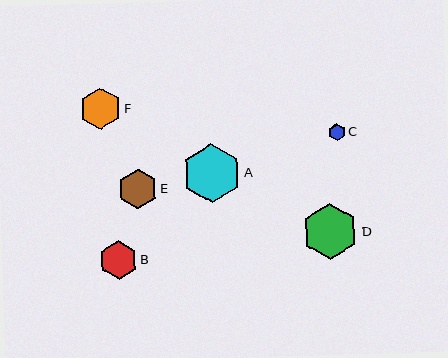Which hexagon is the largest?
Hexagon A is the largest with a size of approximately 59 pixels.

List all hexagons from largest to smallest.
From largest to smallest: A, D, F, E, B, C.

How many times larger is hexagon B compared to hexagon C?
Hexagon B is approximately 2.3 times the size of hexagon C.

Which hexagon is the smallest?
Hexagon C is the smallest with a size of approximately 16 pixels.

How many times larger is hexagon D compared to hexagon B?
Hexagon D is approximately 1.5 times the size of hexagon B.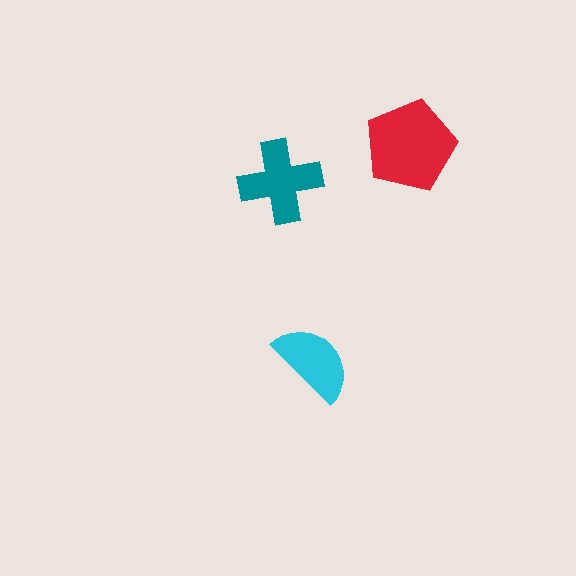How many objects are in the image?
There are 3 objects in the image.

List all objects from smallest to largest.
The cyan semicircle, the teal cross, the red pentagon.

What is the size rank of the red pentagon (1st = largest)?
1st.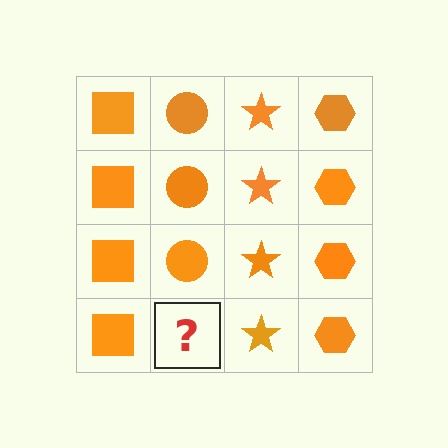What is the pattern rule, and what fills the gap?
The rule is that each column has a consistent shape. The gap should be filled with an orange circle.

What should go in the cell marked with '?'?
The missing cell should contain an orange circle.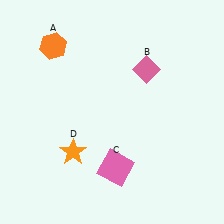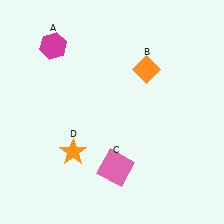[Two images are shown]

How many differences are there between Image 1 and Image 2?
There are 2 differences between the two images.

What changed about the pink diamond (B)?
In Image 1, B is pink. In Image 2, it changed to orange.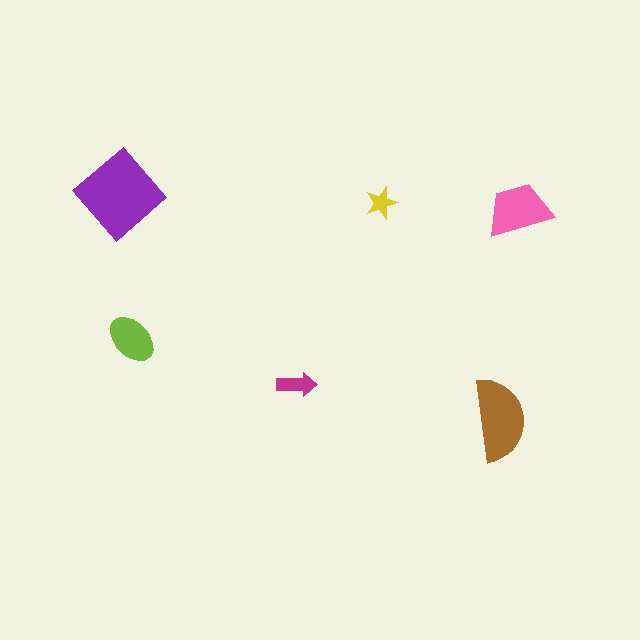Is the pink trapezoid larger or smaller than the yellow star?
Larger.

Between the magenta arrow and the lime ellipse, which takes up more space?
The lime ellipse.